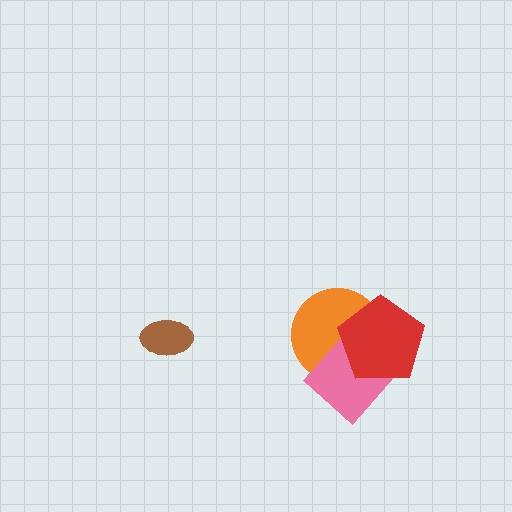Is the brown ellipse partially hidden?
No, no other shape covers it.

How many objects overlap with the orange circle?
2 objects overlap with the orange circle.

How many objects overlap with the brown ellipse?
0 objects overlap with the brown ellipse.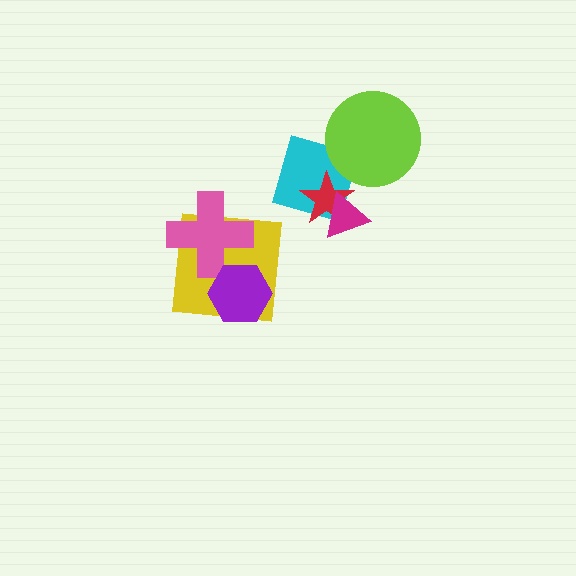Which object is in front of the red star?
The magenta triangle is in front of the red star.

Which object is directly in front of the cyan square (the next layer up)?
The red star is directly in front of the cyan square.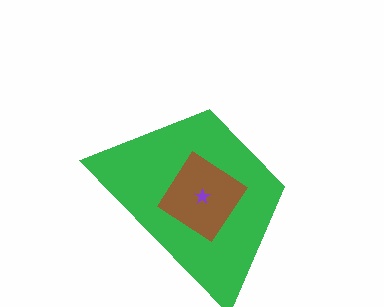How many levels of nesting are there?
3.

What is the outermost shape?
The green trapezoid.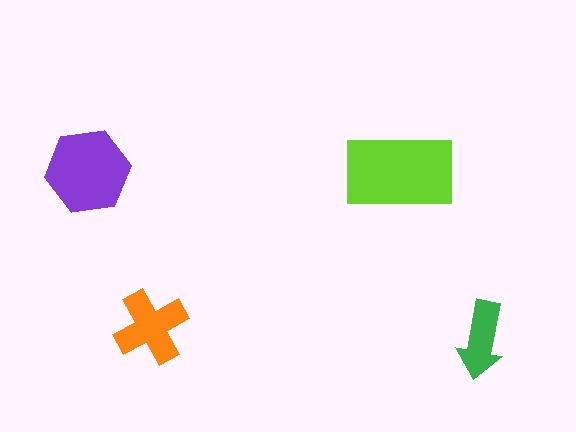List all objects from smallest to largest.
The green arrow, the orange cross, the purple hexagon, the lime rectangle.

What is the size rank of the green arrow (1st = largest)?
4th.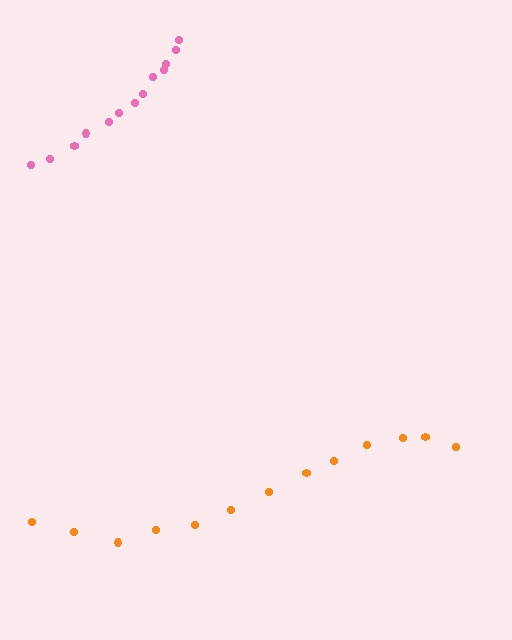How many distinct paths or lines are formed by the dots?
There are 2 distinct paths.